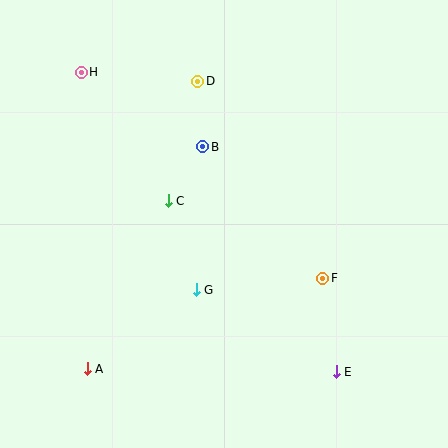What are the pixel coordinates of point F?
Point F is at (323, 278).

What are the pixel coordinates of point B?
Point B is at (203, 147).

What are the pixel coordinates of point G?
Point G is at (196, 290).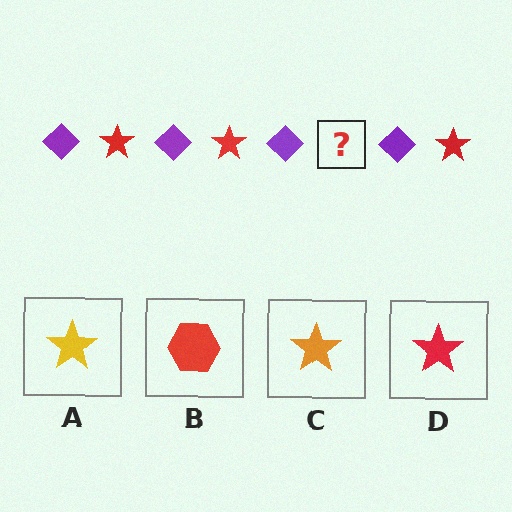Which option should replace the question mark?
Option D.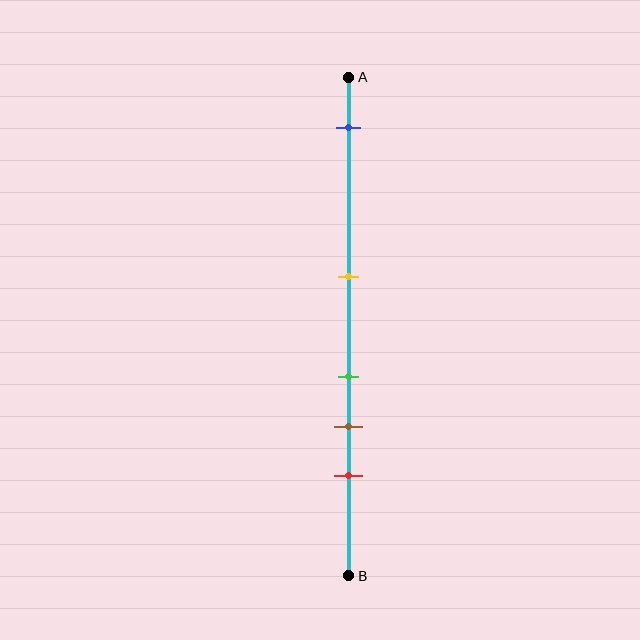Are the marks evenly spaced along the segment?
No, the marks are not evenly spaced.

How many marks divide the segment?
There are 5 marks dividing the segment.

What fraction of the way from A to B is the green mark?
The green mark is approximately 60% (0.6) of the way from A to B.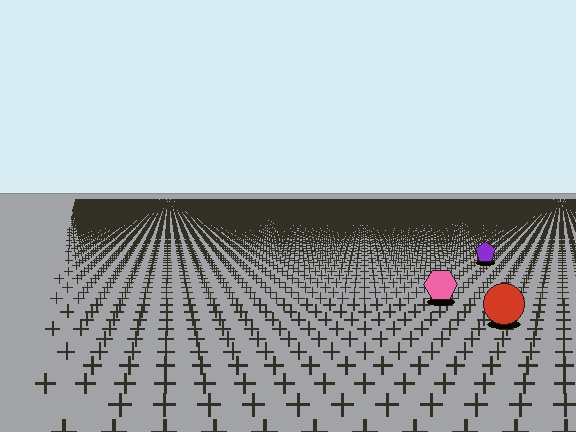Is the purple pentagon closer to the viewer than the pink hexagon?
No. The pink hexagon is closer — you can tell from the texture gradient: the ground texture is coarser near it.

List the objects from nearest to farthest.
From nearest to farthest: the red circle, the pink hexagon, the purple pentagon.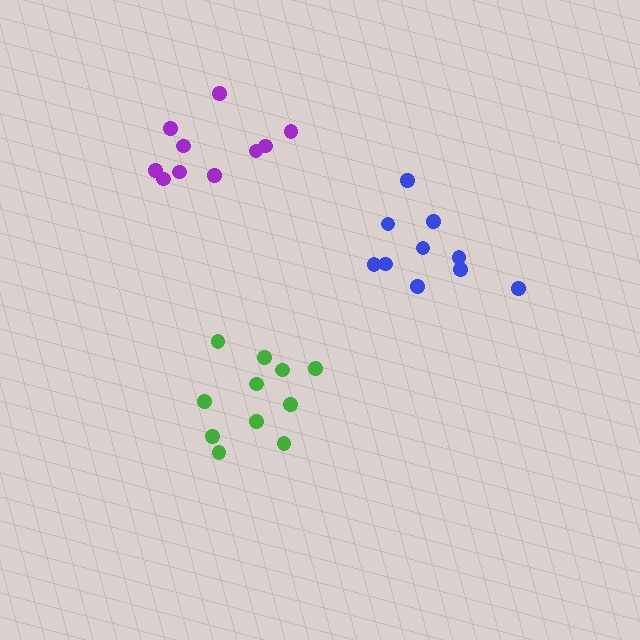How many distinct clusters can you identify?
There are 3 distinct clusters.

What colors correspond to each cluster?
The clusters are colored: purple, blue, green.